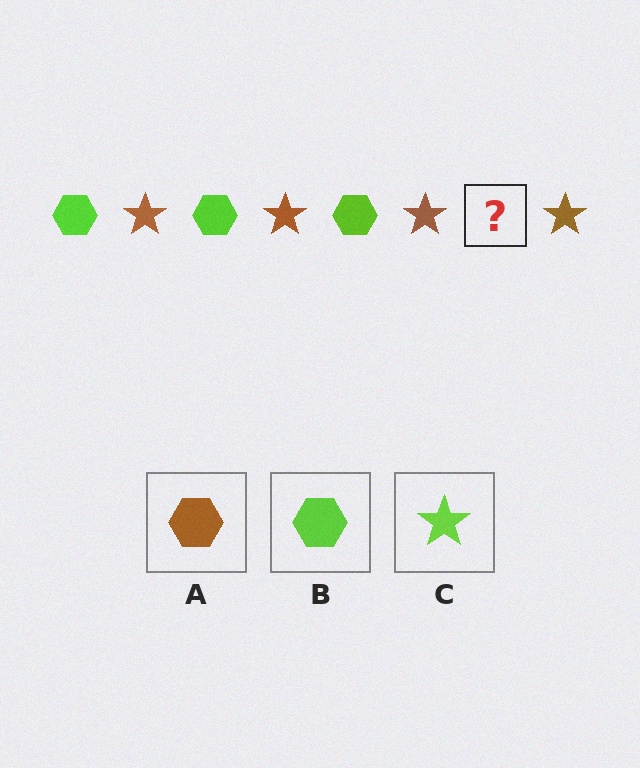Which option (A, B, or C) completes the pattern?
B.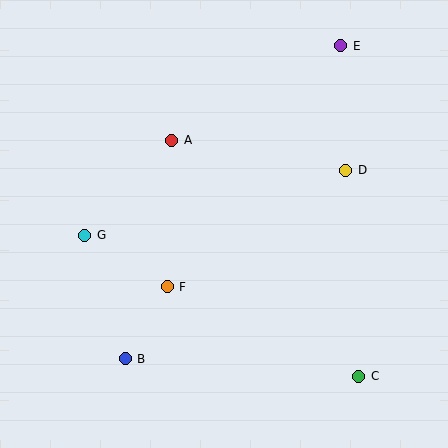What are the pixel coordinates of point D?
Point D is at (346, 170).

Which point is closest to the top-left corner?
Point A is closest to the top-left corner.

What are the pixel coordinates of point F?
Point F is at (167, 287).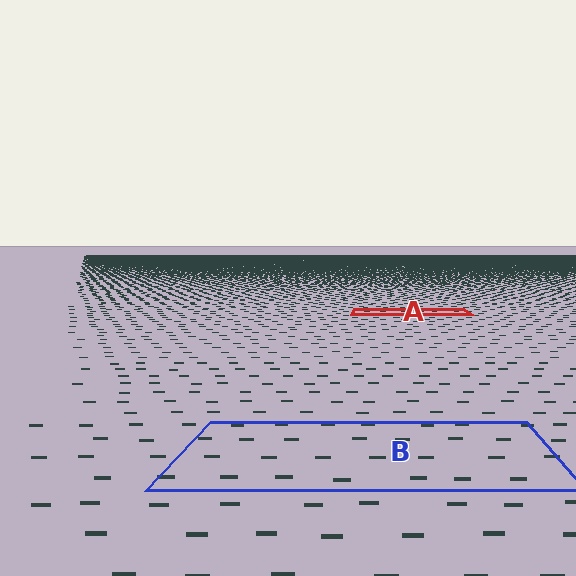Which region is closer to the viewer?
Region B is closer. The texture elements there are larger and more spread out.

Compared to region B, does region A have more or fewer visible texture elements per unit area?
Region A has more texture elements per unit area — they are packed more densely because it is farther away.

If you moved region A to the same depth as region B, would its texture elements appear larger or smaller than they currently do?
They would appear larger. At a closer depth, the same texture elements are projected at a bigger on-screen size.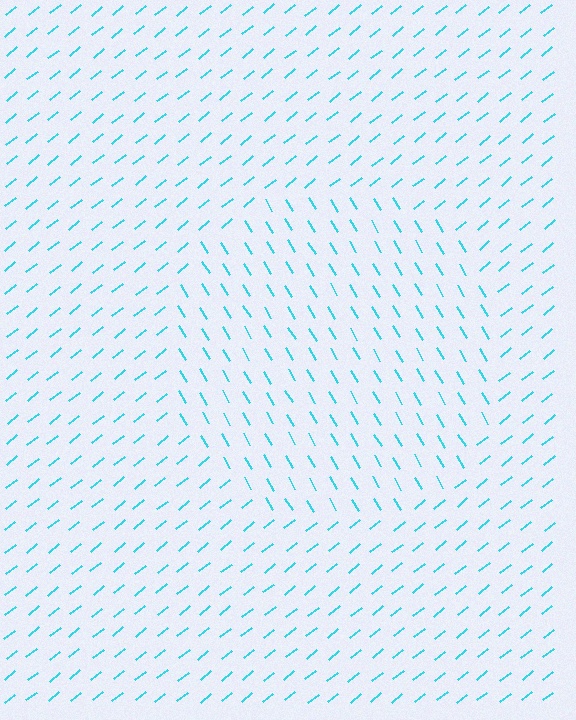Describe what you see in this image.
The image is filled with small cyan line segments. A circle region in the image has lines oriented differently from the surrounding lines, creating a visible texture boundary.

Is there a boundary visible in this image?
Yes, there is a texture boundary formed by a change in line orientation.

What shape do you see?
I see a circle.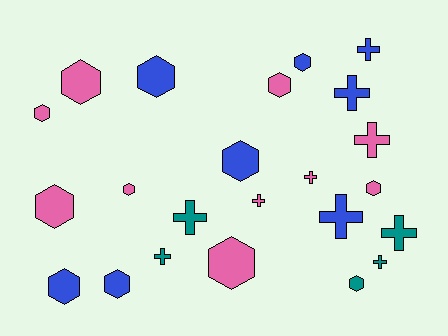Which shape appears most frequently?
Hexagon, with 13 objects.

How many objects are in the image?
There are 23 objects.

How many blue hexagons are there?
There are 5 blue hexagons.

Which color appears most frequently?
Pink, with 10 objects.